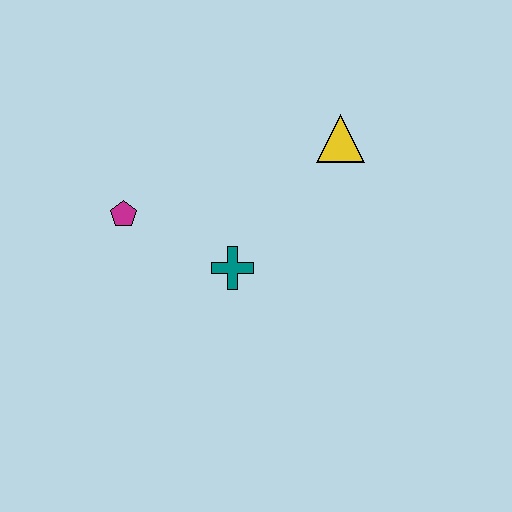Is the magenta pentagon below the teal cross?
No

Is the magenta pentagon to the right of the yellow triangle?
No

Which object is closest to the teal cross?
The magenta pentagon is closest to the teal cross.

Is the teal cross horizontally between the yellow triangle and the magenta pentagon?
Yes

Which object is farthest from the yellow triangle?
The magenta pentagon is farthest from the yellow triangle.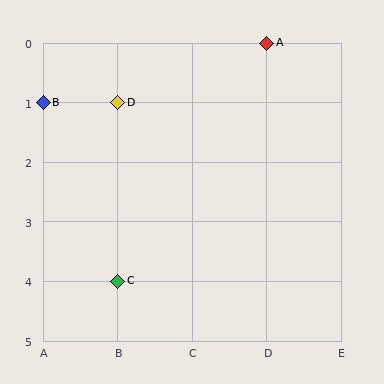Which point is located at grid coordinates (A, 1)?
Point B is at (A, 1).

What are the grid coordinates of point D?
Point D is at grid coordinates (B, 1).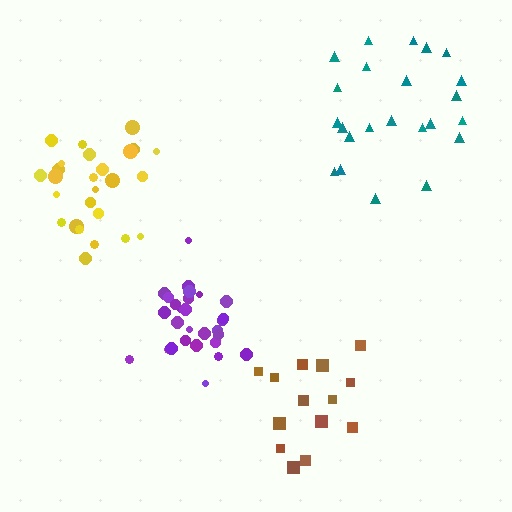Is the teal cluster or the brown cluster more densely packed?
Brown.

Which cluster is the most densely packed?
Purple.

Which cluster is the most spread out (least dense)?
Teal.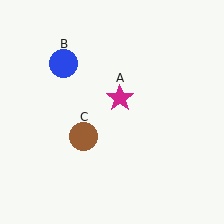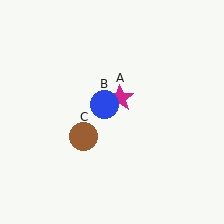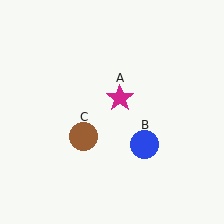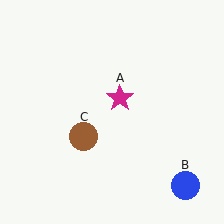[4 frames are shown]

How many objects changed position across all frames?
1 object changed position: blue circle (object B).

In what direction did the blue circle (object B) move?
The blue circle (object B) moved down and to the right.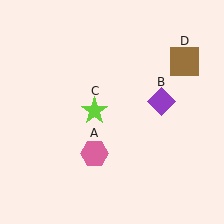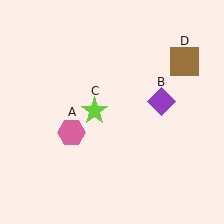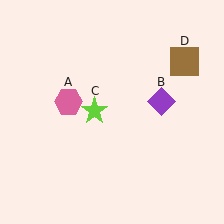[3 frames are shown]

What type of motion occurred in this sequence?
The pink hexagon (object A) rotated clockwise around the center of the scene.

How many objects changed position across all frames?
1 object changed position: pink hexagon (object A).